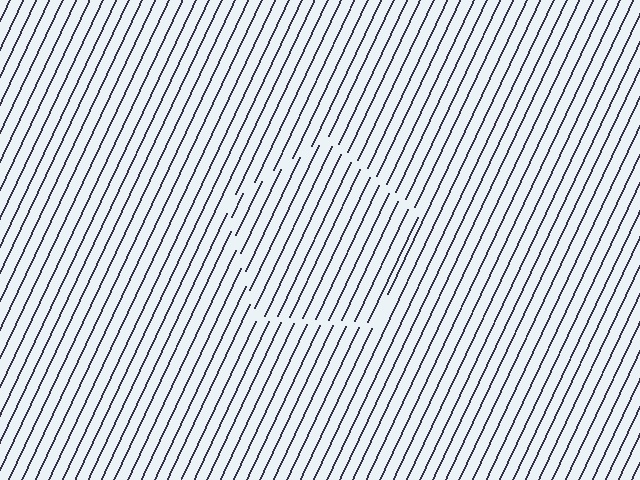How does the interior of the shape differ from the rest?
The interior of the shape contains the same grating, shifted by half a period — the contour is defined by the phase discontinuity where line-ends from the inner and outer gratings abut.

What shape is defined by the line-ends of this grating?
An illusory pentagon. The interior of the shape contains the same grating, shifted by half a period — the contour is defined by the phase discontinuity where line-ends from the inner and outer gratings abut.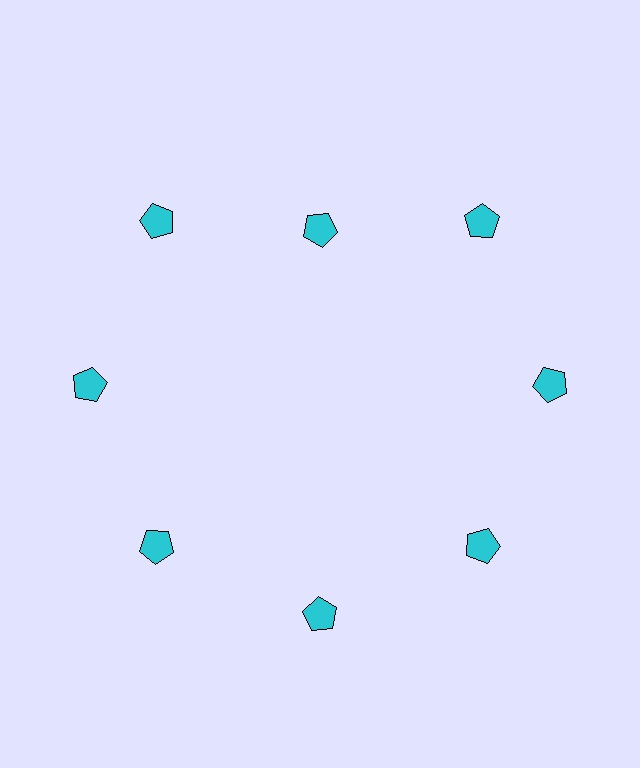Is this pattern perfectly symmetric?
No. The 8 cyan pentagons are arranged in a ring, but one element near the 12 o'clock position is pulled inward toward the center, breaking the 8-fold rotational symmetry.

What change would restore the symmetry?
The symmetry would be restored by moving it outward, back onto the ring so that all 8 pentagons sit at equal angles and equal distance from the center.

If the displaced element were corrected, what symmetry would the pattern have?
It would have 8-fold rotational symmetry — the pattern would map onto itself every 45 degrees.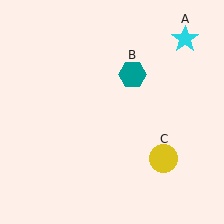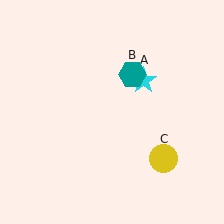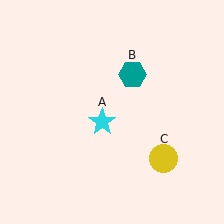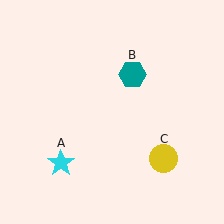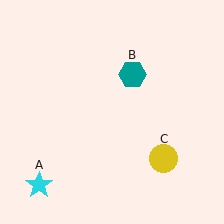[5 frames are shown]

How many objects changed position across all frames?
1 object changed position: cyan star (object A).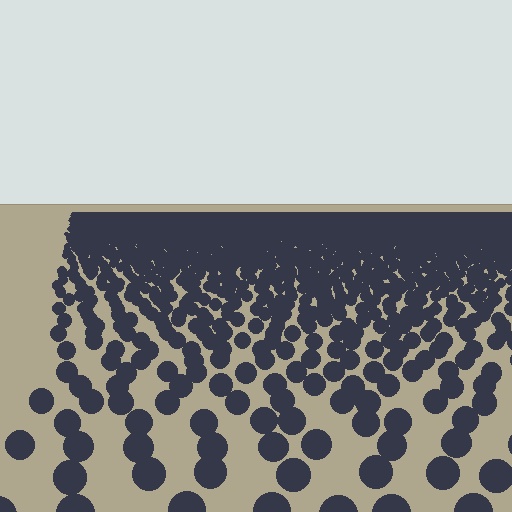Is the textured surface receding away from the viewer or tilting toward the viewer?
The surface is receding away from the viewer. Texture elements get smaller and denser toward the top.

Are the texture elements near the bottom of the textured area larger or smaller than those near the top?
Larger. Near the bottom, elements are closer to the viewer and appear at a bigger on-screen size.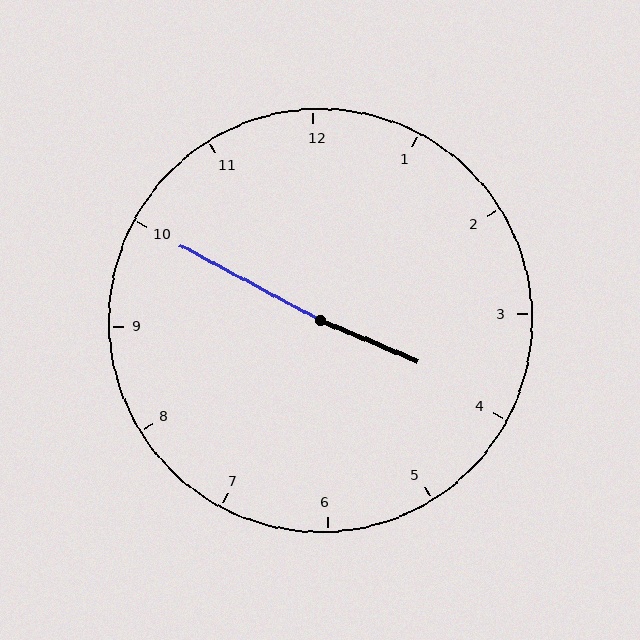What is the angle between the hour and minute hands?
Approximately 175 degrees.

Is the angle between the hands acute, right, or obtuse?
It is obtuse.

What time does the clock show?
3:50.